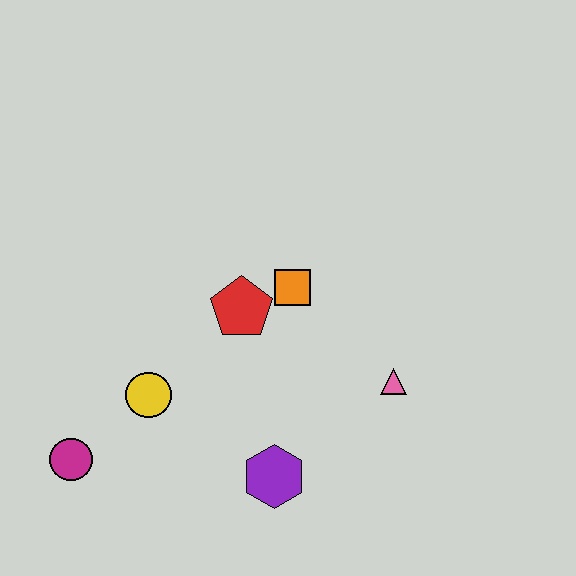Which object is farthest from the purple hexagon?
The magenta circle is farthest from the purple hexagon.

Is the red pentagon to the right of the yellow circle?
Yes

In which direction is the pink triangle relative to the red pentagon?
The pink triangle is to the right of the red pentagon.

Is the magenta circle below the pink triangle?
Yes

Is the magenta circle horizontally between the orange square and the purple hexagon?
No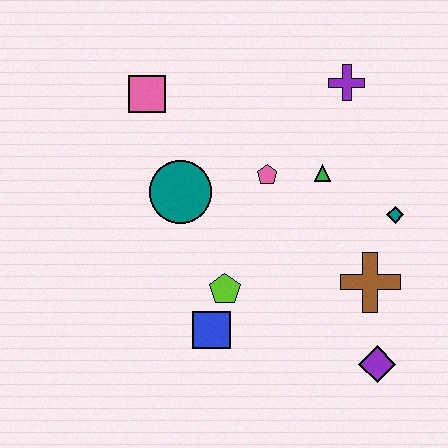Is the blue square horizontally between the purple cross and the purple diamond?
No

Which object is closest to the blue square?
The lime pentagon is closest to the blue square.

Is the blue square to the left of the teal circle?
No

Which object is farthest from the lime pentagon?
The purple cross is farthest from the lime pentagon.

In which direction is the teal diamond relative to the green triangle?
The teal diamond is to the right of the green triangle.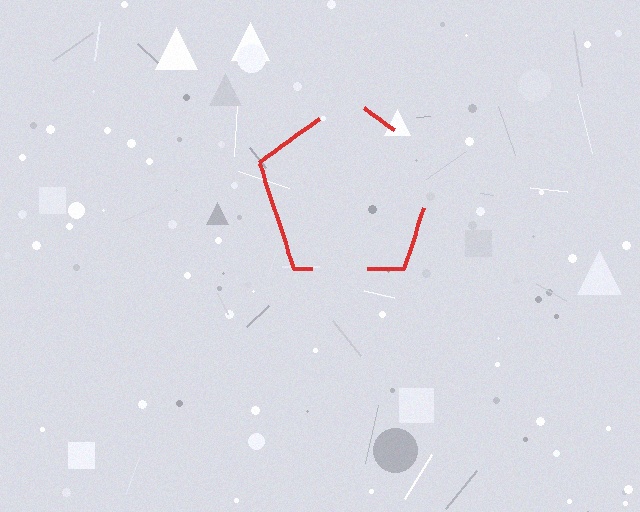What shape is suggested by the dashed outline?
The dashed outline suggests a pentagon.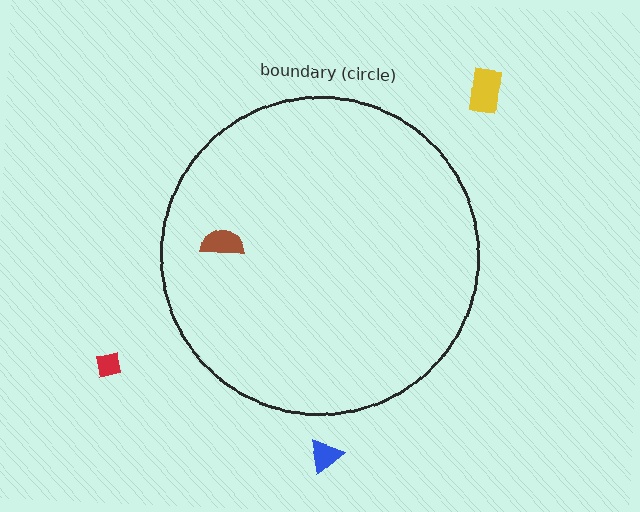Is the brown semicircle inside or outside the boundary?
Inside.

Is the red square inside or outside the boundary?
Outside.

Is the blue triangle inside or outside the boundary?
Outside.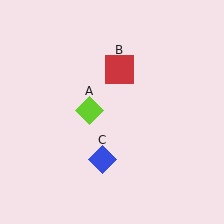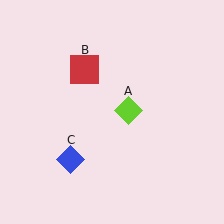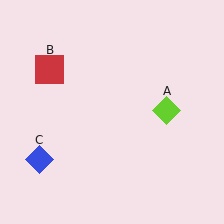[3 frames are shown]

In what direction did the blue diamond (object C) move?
The blue diamond (object C) moved left.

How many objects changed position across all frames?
3 objects changed position: lime diamond (object A), red square (object B), blue diamond (object C).